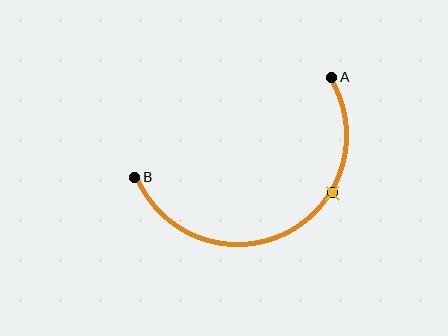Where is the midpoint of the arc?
The arc midpoint is the point on the curve farthest from the straight line joining A and B. It sits below that line.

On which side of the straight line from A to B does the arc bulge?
The arc bulges below the straight line connecting A and B.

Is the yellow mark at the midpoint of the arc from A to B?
No. The yellow mark lies on the arc but is closer to endpoint A. The arc midpoint would be at the point on the curve equidistant along the arc from both A and B.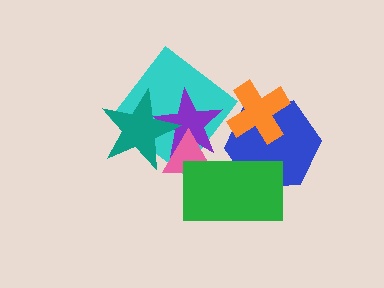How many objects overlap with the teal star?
3 objects overlap with the teal star.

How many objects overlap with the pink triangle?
4 objects overlap with the pink triangle.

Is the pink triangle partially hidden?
Yes, it is partially covered by another shape.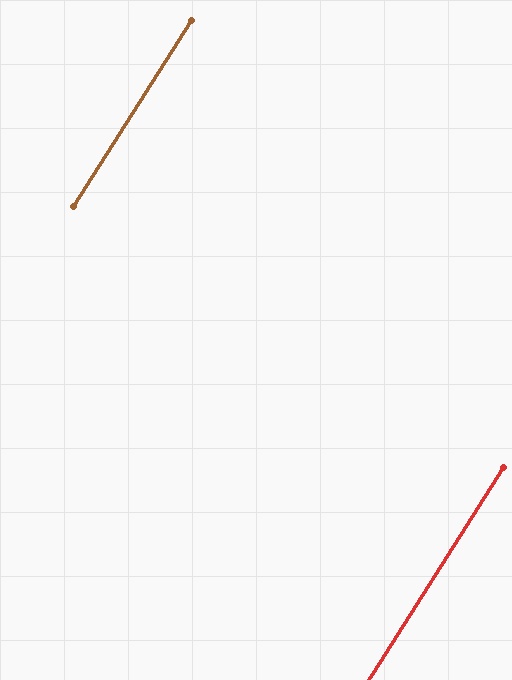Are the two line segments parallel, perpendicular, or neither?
Parallel — their directions differ by only 0.0°.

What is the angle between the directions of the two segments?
Approximately 0 degrees.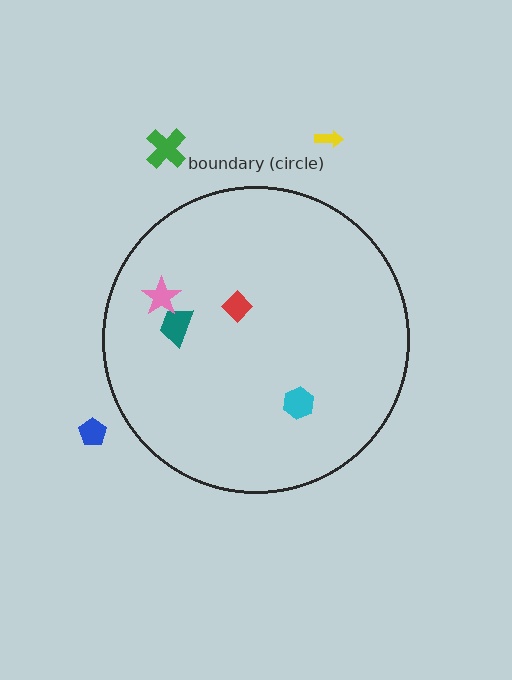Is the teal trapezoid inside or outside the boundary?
Inside.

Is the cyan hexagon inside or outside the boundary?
Inside.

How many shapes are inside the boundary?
4 inside, 3 outside.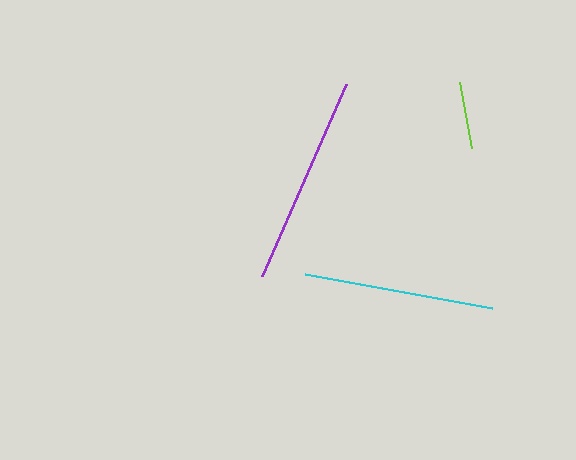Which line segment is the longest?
The purple line is the longest at approximately 209 pixels.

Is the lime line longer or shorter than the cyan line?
The cyan line is longer than the lime line.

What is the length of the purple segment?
The purple segment is approximately 209 pixels long.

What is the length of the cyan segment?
The cyan segment is approximately 190 pixels long.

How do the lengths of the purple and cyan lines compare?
The purple and cyan lines are approximately the same length.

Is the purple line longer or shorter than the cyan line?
The purple line is longer than the cyan line.